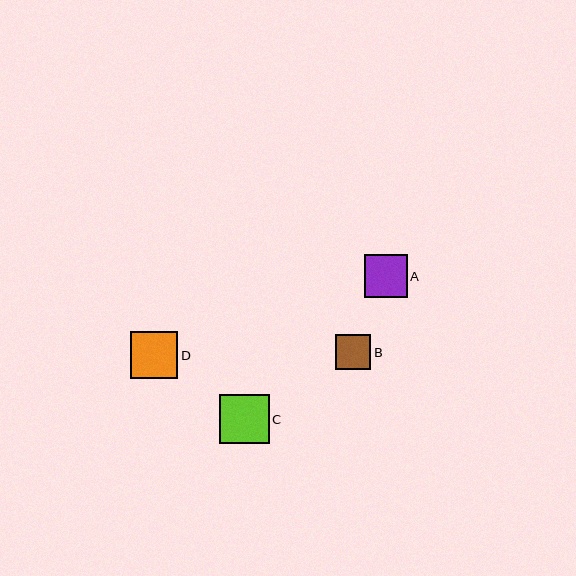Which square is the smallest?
Square B is the smallest with a size of approximately 35 pixels.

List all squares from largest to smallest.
From largest to smallest: C, D, A, B.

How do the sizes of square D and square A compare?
Square D and square A are approximately the same size.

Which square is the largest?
Square C is the largest with a size of approximately 49 pixels.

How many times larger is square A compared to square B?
Square A is approximately 1.2 times the size of square B.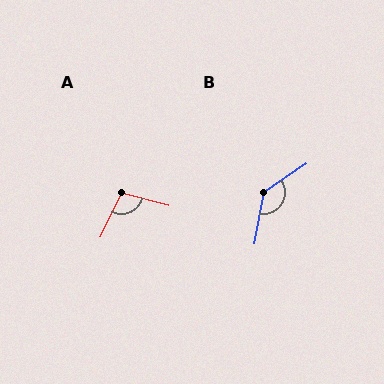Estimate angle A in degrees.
Approximately 102 degrees.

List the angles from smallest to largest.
A (102°), B (134°).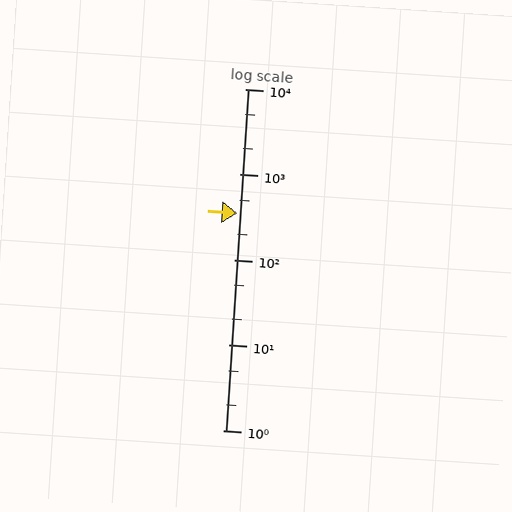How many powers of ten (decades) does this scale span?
The scale spans 4 decades, from 1 to 10000.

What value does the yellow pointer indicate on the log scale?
The pointer indicates approximately 350.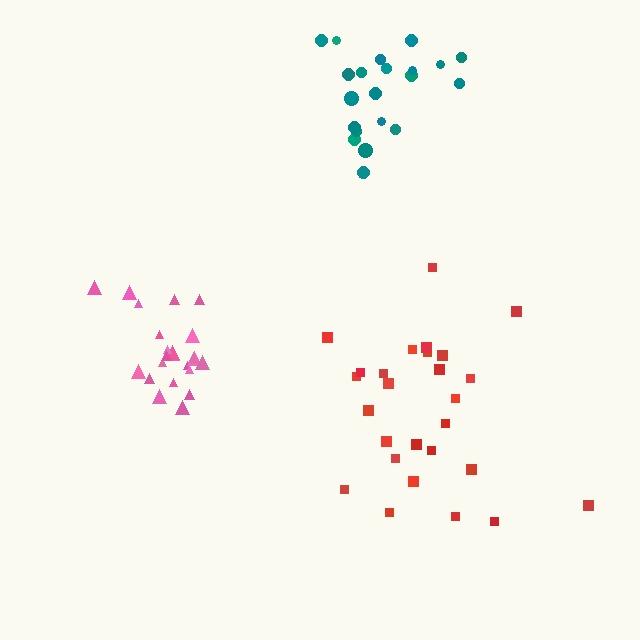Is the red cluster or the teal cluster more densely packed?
Red.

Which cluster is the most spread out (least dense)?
Teal.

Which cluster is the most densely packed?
Pink.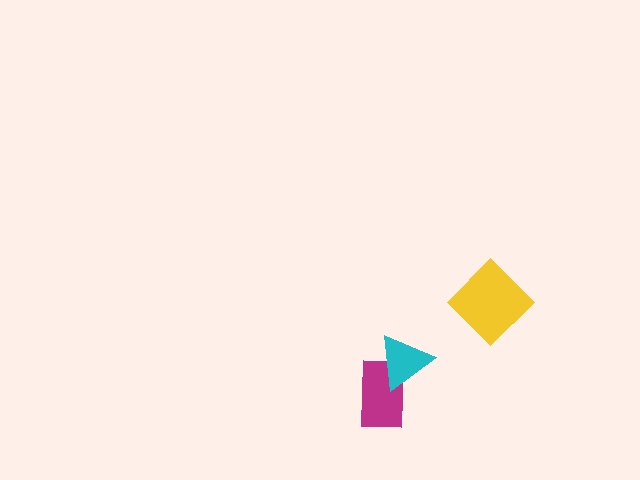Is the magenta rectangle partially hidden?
Yes, it is partially covered by another shape.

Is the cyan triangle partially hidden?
No, no other shape covers it.